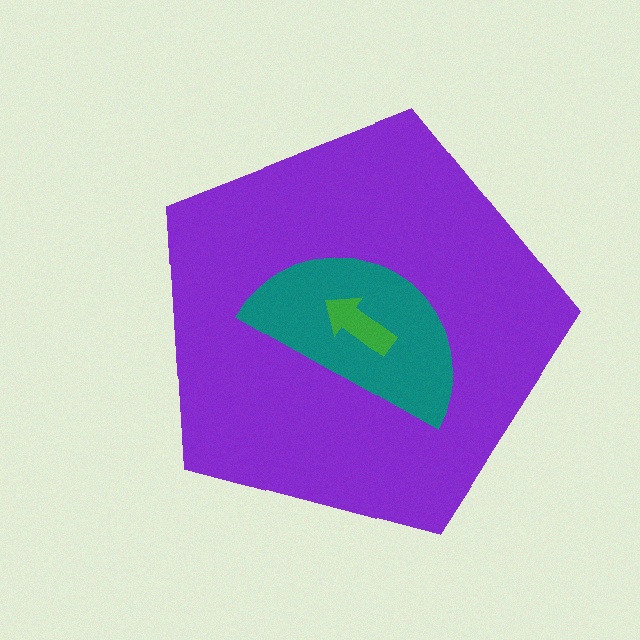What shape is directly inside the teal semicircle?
The green arrow.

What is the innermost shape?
The green arrow.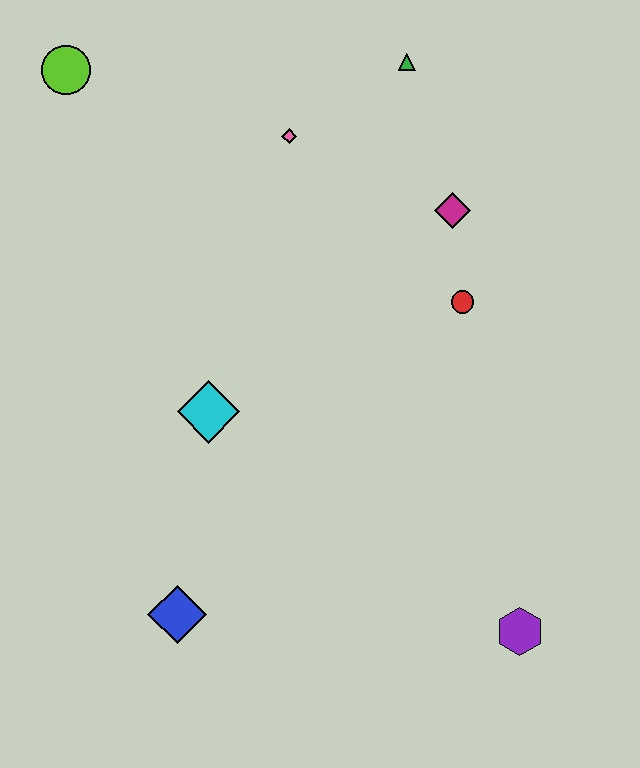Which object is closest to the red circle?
The magenta diamond is closest to the red circle.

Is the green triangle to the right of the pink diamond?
Yes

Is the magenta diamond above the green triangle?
No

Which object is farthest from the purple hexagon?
The lime circle is farthest from the purple hexagon.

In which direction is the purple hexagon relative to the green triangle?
The purple hexagon is below the green triangle.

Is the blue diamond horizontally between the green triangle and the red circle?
No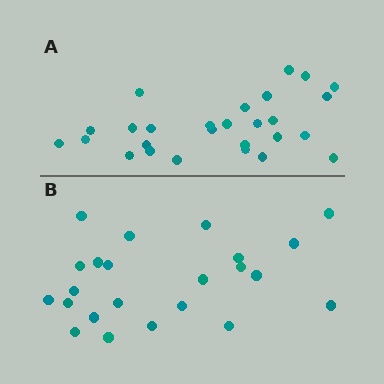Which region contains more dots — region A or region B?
Region A (the top region) has more dots.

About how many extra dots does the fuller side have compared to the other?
Region A has about 4 more dots than region B.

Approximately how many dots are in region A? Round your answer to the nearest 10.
About 30 dots. (The exact count is 27, which rounds to 30.)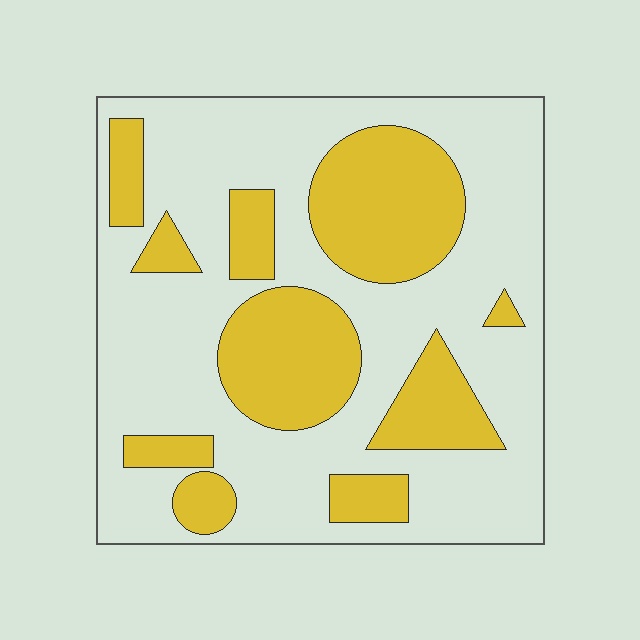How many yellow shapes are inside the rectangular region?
10.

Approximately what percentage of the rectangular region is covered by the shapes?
Approximately 35%.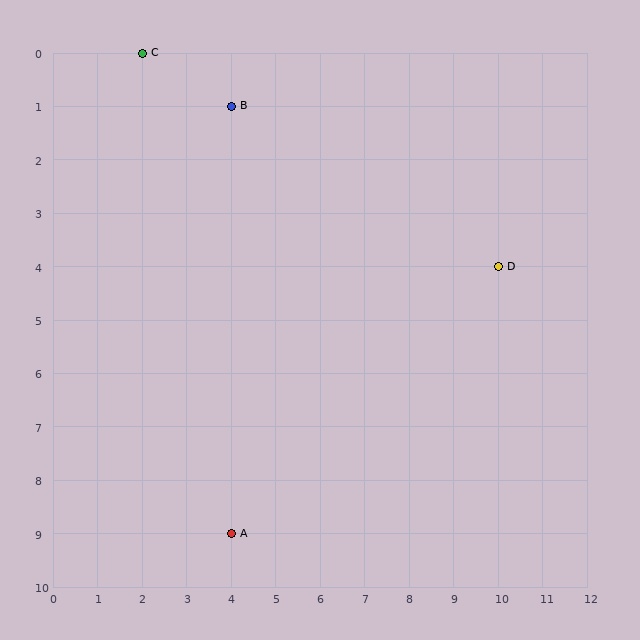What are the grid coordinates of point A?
Point A is at grid coordinates (4, 9).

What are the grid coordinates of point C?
Point C is at grid coordinates (2, 0).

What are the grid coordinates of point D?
Point D is at grid coordinates (10, 4).